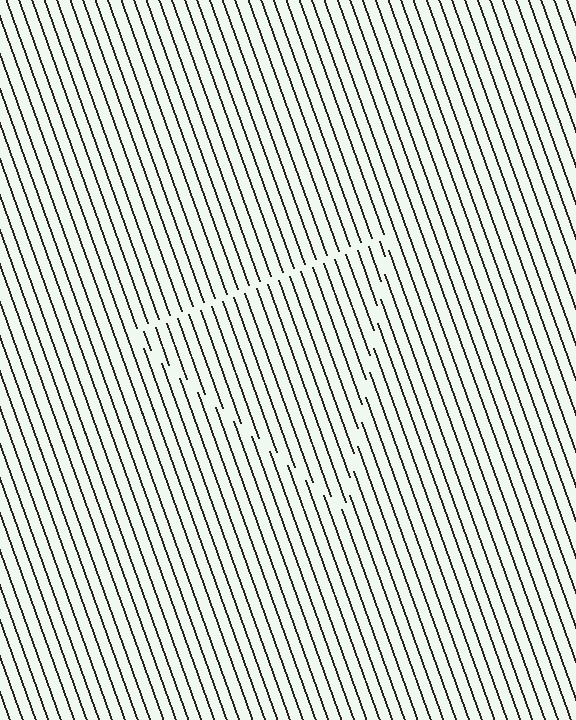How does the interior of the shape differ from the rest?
The interior of the shape contains the same grating, shifted by half a period — the contour is defined by the phase discontinuity where line-ends from the inner and outer gratings abut.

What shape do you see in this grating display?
An illusory triangle. The interior of the shape contains the same grating, shifted by half a period — the contour is defined by the phase discontinuity where line-ends from the inner and outer gratings abut.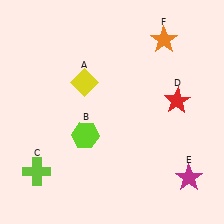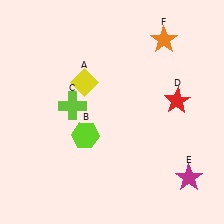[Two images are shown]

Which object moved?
The lime cross (C) moved up.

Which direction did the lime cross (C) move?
The lime cross (C) moved up.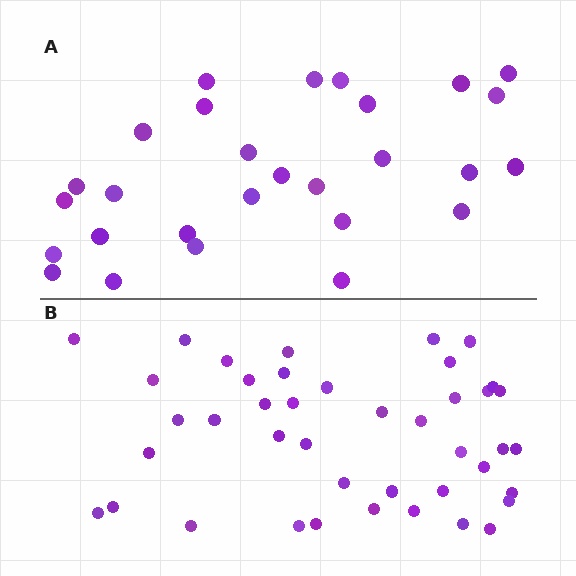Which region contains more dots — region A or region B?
Region B (the bottom region) has more dots.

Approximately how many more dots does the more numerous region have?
Region B has approximately 15 more dots than region A.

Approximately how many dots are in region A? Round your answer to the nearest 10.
About 30 dots. (The exact count is 28, which rounds to 30.)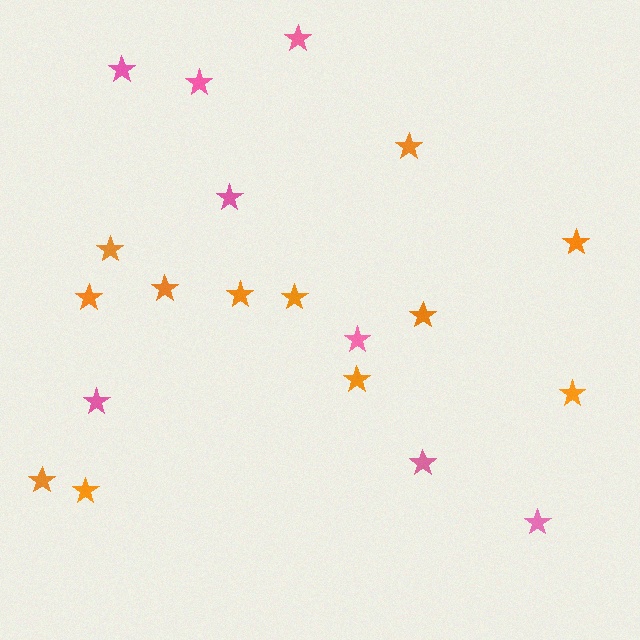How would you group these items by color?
There are 2 groups: one group of pink stars (8) and one group of orange stars (12).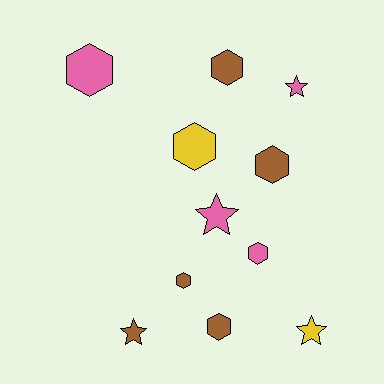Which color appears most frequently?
Brown, with 5 objects.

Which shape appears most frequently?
Hexagon, with 7 objects.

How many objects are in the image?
There are 11 objects.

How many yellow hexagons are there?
There is 1 yellow hexagon.